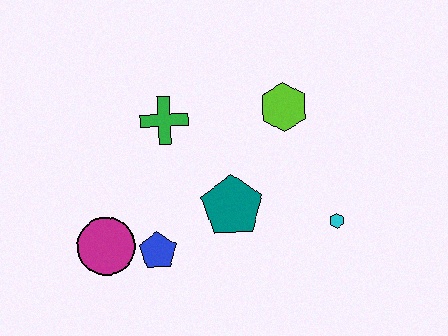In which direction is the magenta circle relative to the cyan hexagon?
The magenta circle is to the left of the cyan hexagon.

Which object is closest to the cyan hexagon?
The teal pentagon is closest to the cyan hexagon.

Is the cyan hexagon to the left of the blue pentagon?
No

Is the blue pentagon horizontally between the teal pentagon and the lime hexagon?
No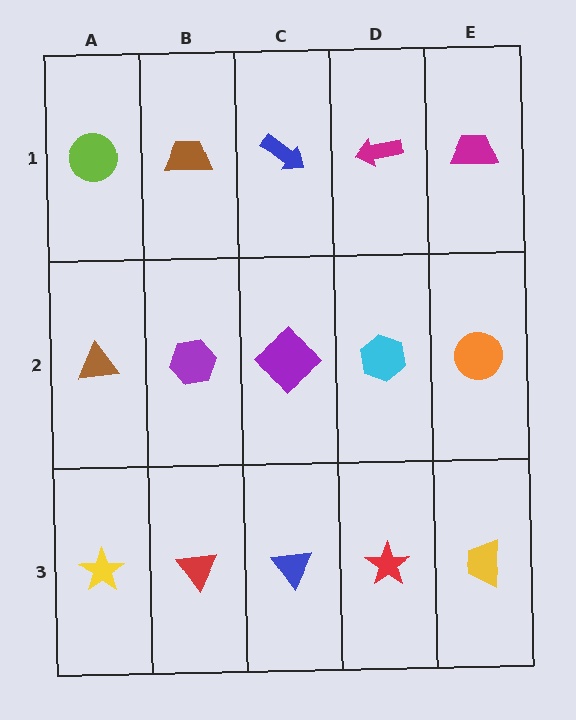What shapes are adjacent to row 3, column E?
An orange circle (row 2, column E), a red star (row 3, column D).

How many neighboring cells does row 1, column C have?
3.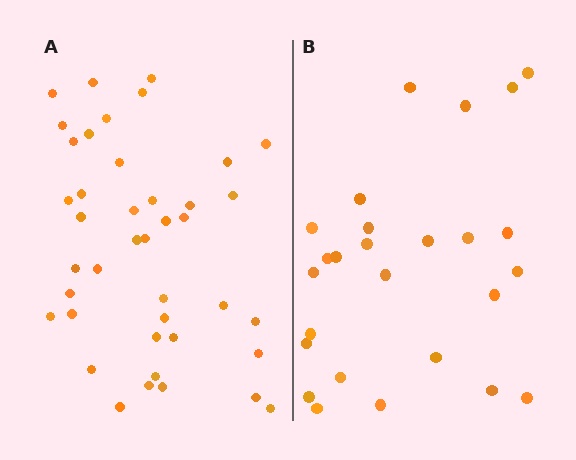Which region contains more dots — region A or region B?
Region A (the left region) has more dots.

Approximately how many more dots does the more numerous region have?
Region A has approximately 15 more dots than region B.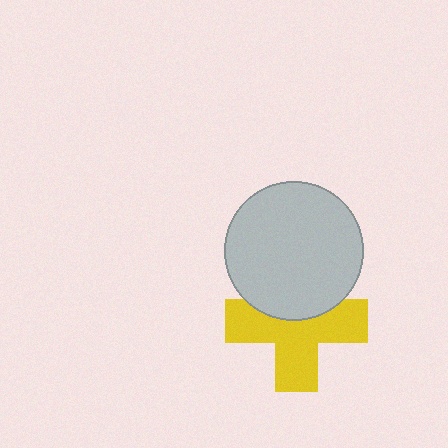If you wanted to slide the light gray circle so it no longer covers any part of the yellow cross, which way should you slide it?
Slide it up — that is the most direct way to separate the two shapes.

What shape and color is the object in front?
The object in front is a light gray circle.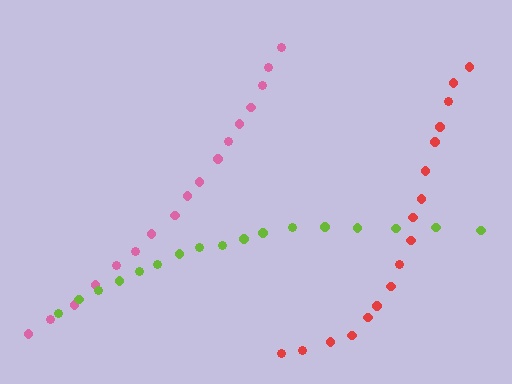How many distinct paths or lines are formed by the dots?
There are 3 distinct paths.